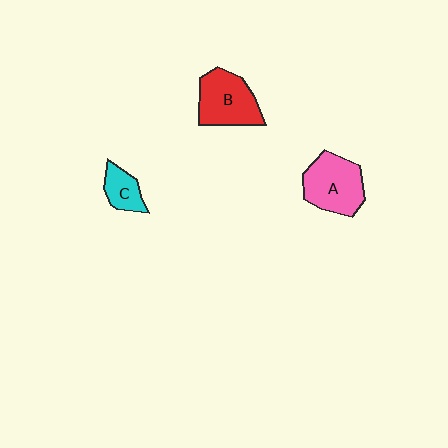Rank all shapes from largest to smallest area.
From largest to smallest: A (pink), B (red), C (cyan).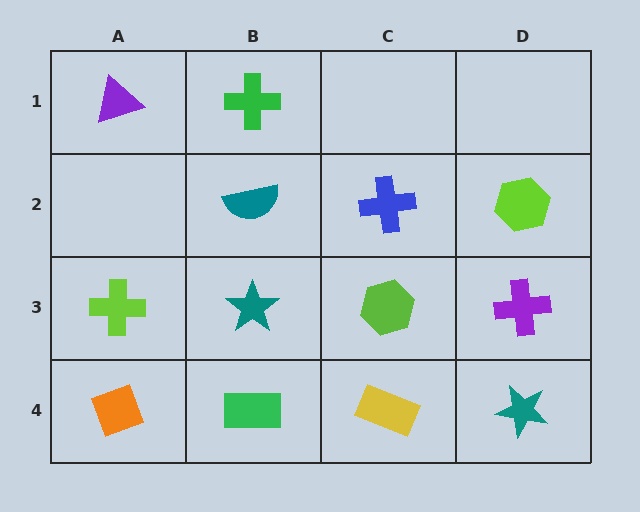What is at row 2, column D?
A lime hexagon.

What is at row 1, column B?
A green cross.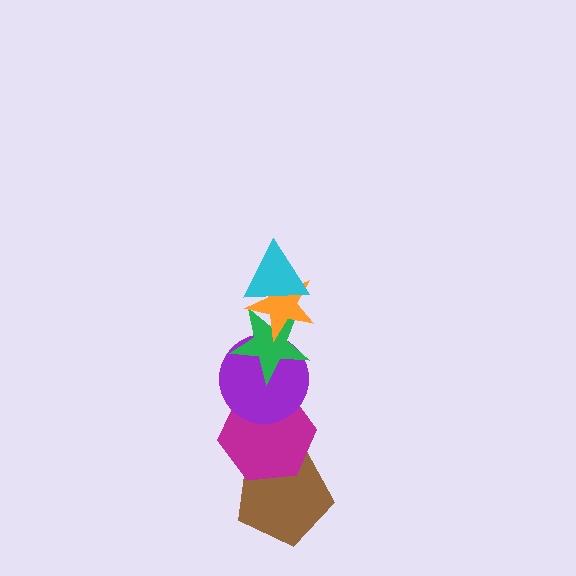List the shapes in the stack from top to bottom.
From top to bottom: the cyan triangle, the orange star, the green star, the purple circle, the magenta hexagon, the brown pentagon.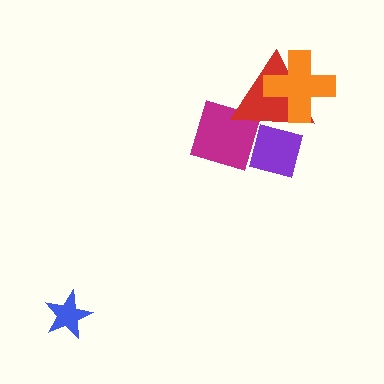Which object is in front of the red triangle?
The orange cross is in front of the red triangle.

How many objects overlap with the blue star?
0 objects overlap with the blue star.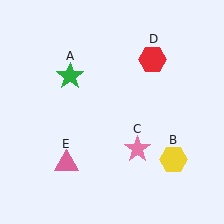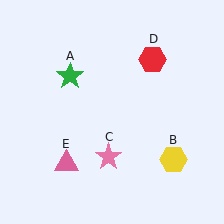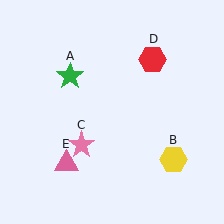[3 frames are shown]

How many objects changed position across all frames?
1 object changed position: pink star (object C).